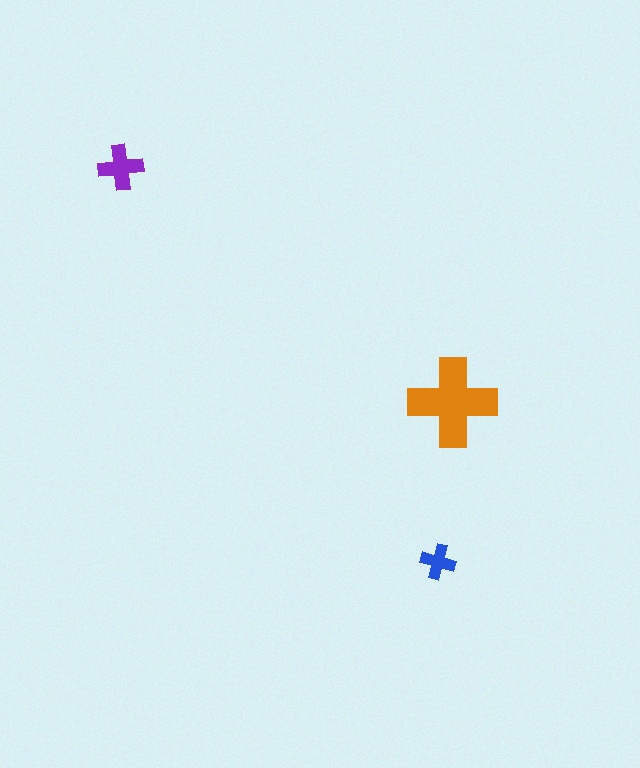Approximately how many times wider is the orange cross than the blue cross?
About 2.5 times wider.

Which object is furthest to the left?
The purple cross is leftmost.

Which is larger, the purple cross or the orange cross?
The orange one.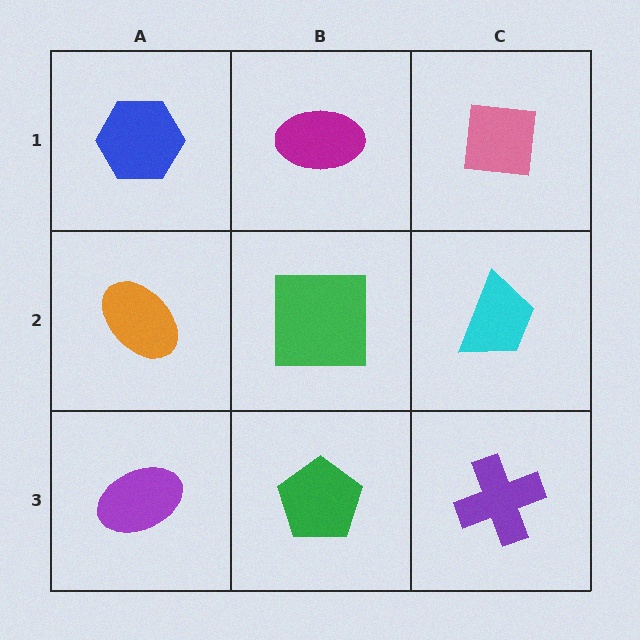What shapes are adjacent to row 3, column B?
A green square (row 2, column B), a purple ellipse (row 3, column A), a purple cross (row 3, column C).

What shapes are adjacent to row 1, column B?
A green square (row 2, column B), a blue hexagon (row 1, column A), a pink square (row 1, column C).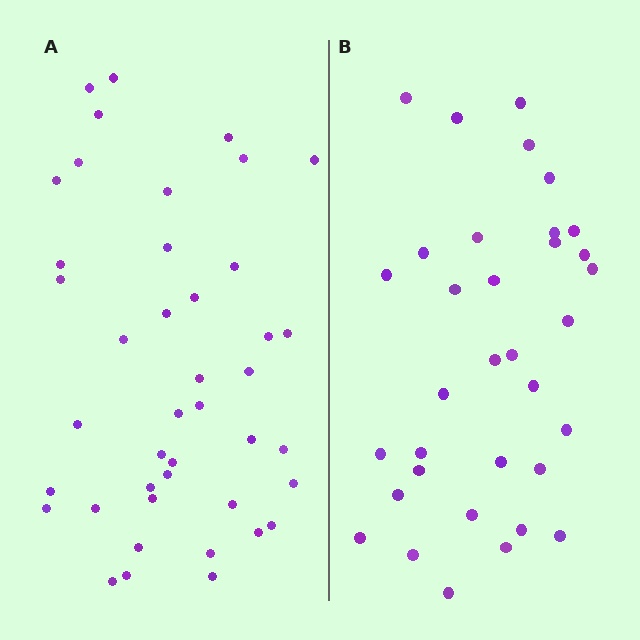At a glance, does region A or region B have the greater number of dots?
Region A (the left region) has more dots.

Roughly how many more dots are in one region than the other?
Region A has roughly 8 or so more dots than region B.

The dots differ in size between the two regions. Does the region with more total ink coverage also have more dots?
No. Region B has more total ink coverage because its dots are larger, but region A actually contains more individual dots. Total area can be misleading — the number of items is what matters here.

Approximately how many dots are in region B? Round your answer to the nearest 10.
About 30 dots. (The exact count is 34, which rounds to 30.)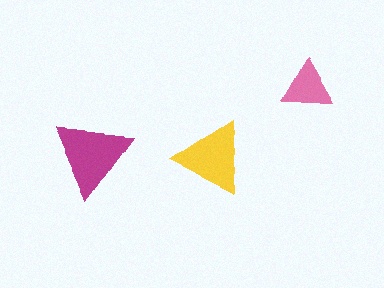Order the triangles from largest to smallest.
the magenta one, the yellow one, the pink one.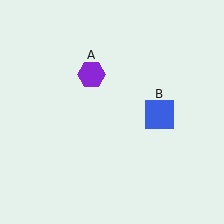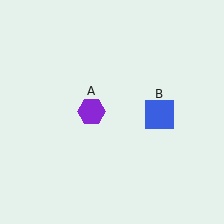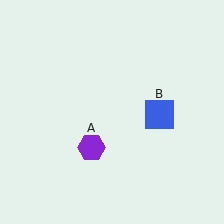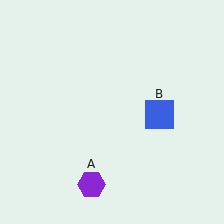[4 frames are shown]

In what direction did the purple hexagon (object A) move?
The purple hexagon (object A) moved down.